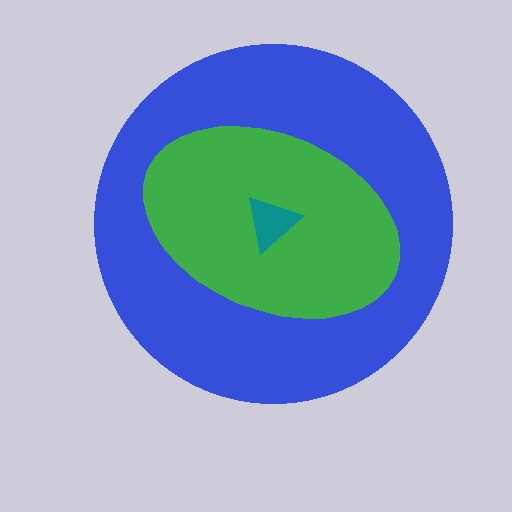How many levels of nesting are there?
3.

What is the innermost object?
The teal triangle.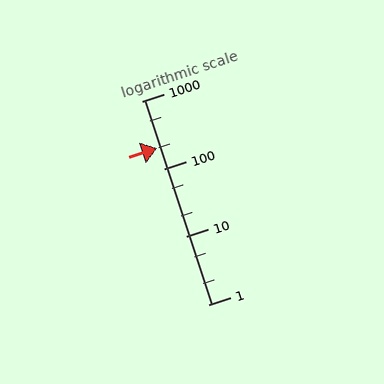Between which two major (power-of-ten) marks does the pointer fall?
The pointer is between 100 and 1000.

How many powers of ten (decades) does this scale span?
The scale spans 3 decades, from 1 to 1000.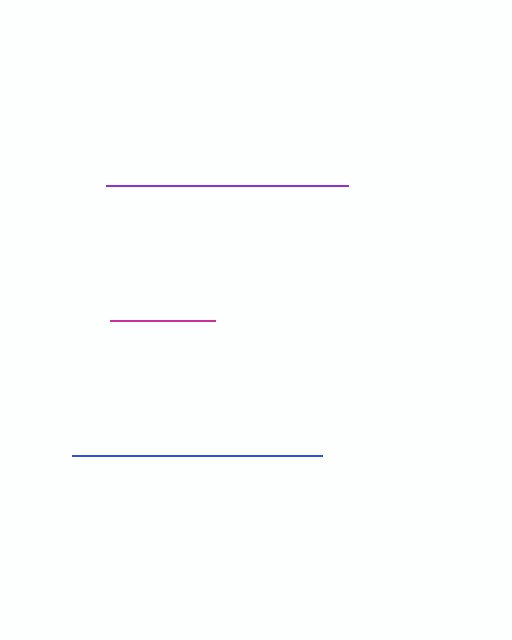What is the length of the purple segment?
The purple segment is approximately 243 pixels long.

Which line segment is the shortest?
The magenta line is the shortest at approximately 105 pixels.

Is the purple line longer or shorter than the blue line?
The blue line is longer than the purple line.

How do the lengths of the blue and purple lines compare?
The blue and purple lines are approximately the same length.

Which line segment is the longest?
The blue line is the longest at approximately 250 pixels.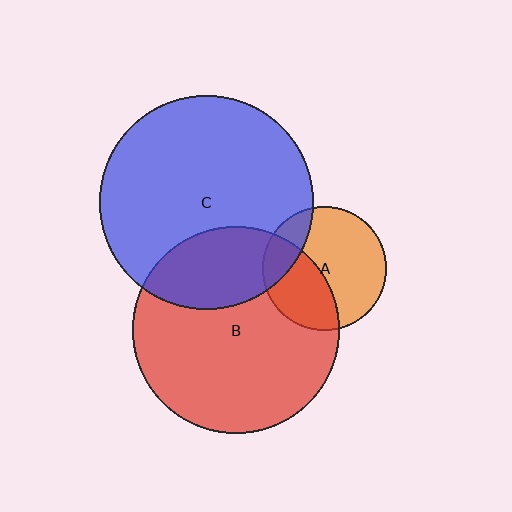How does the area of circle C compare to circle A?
Approximately 3.0 times.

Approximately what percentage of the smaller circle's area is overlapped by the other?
Approximately 20%.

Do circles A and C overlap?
Yes.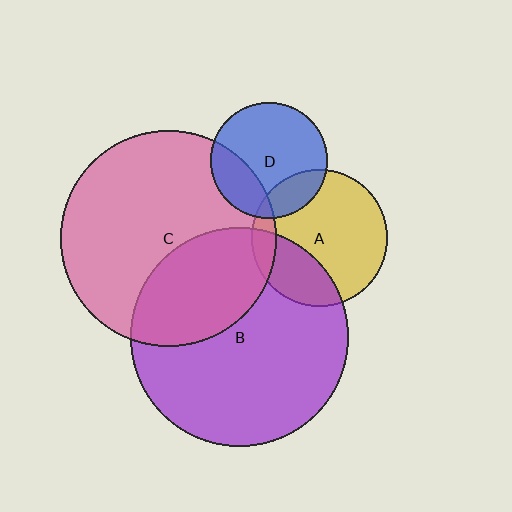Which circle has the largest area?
Circle B (purple).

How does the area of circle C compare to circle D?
Approximately 3.4 times.